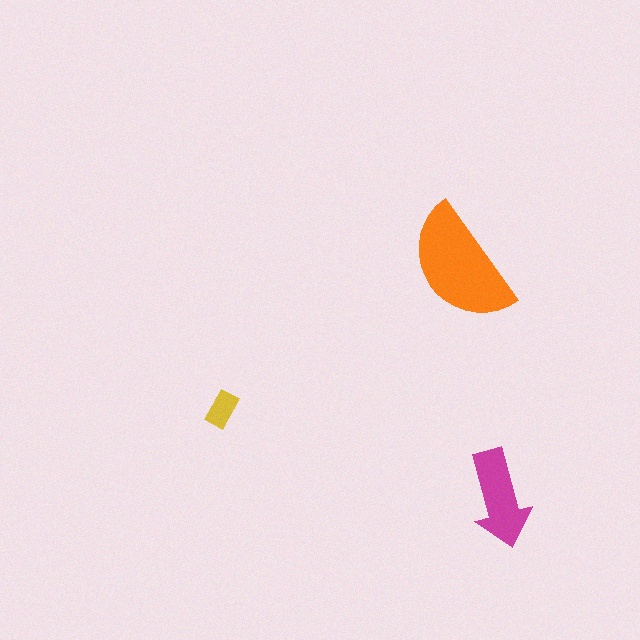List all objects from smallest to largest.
The yellow rectangle, the magenta arrow, the orange semicircle.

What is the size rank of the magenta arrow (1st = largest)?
2nd.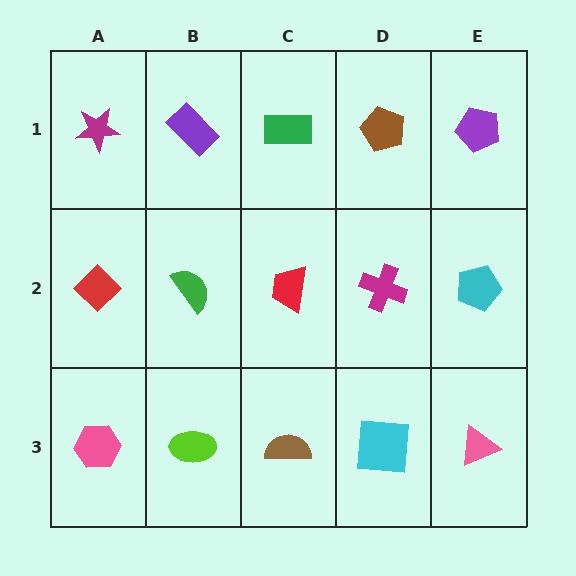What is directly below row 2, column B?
A lime ellipse.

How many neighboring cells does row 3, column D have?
3.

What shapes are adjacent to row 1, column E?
A cyan pentagon (row 2, column E), a brown pentagon (row 1, column D).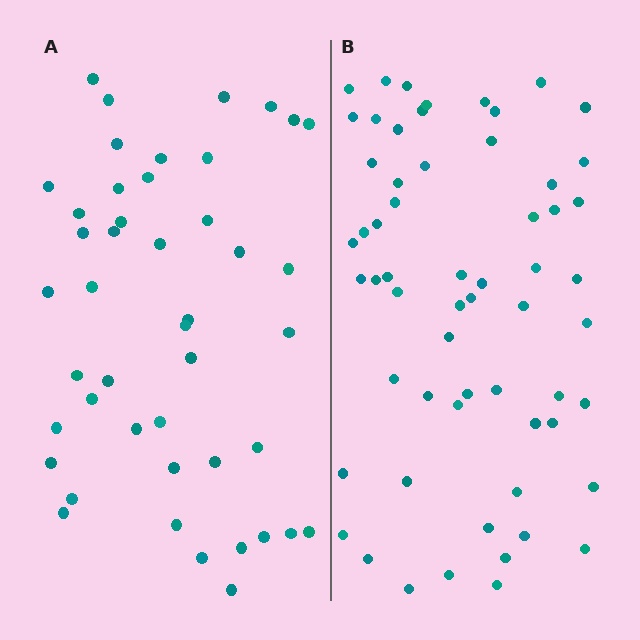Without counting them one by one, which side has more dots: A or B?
Region B (the right region) has more dots.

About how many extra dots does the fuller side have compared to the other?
Region B has approximately 15 more dots than region A.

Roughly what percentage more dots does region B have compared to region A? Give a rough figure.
About 35% more.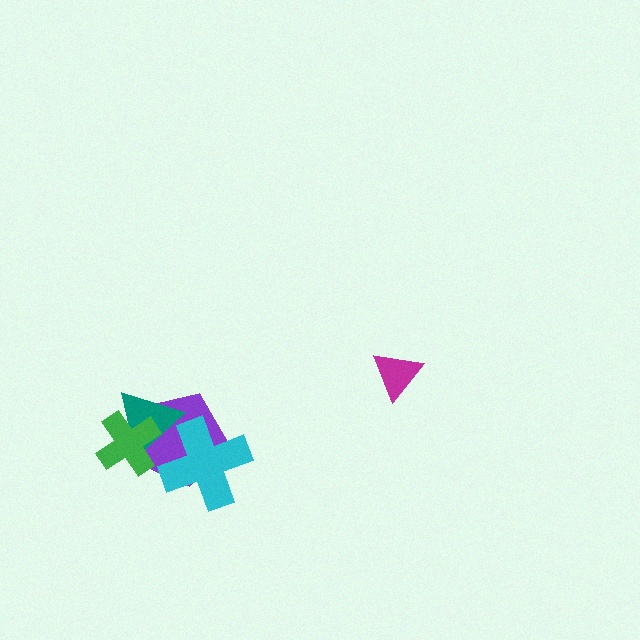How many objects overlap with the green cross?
2 objects overlap with the green cross.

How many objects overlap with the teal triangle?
3 objects overlap with the teal triangle.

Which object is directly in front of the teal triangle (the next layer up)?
The cyan cross is directly in front of the teal triangle.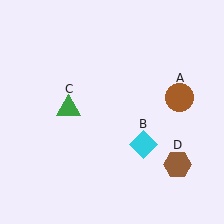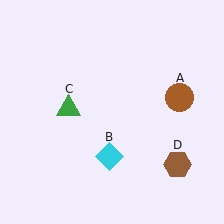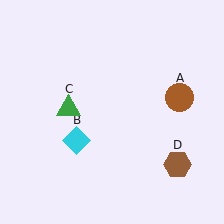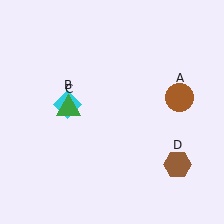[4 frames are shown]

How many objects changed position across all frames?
1 object changed position: cyan diamond (object B).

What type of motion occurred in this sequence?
The cyan diamond (object B) rotated clockwise around the center of the scene.